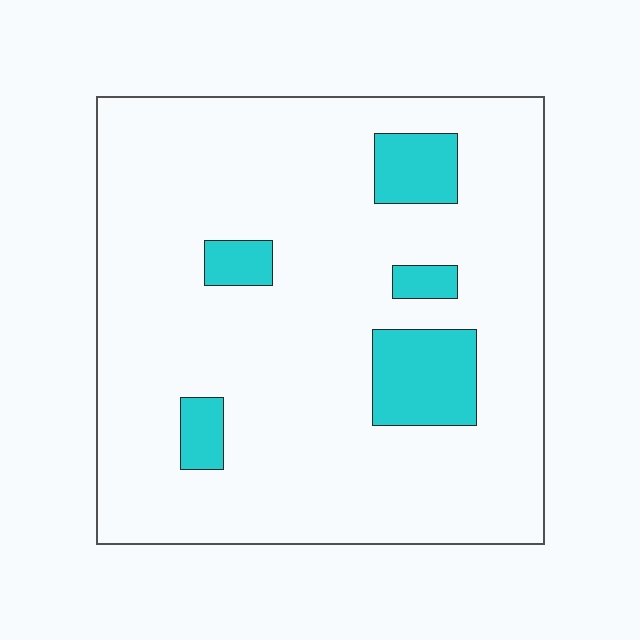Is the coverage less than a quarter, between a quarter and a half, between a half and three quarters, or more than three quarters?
Less than a quarter.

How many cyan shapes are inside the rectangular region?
5.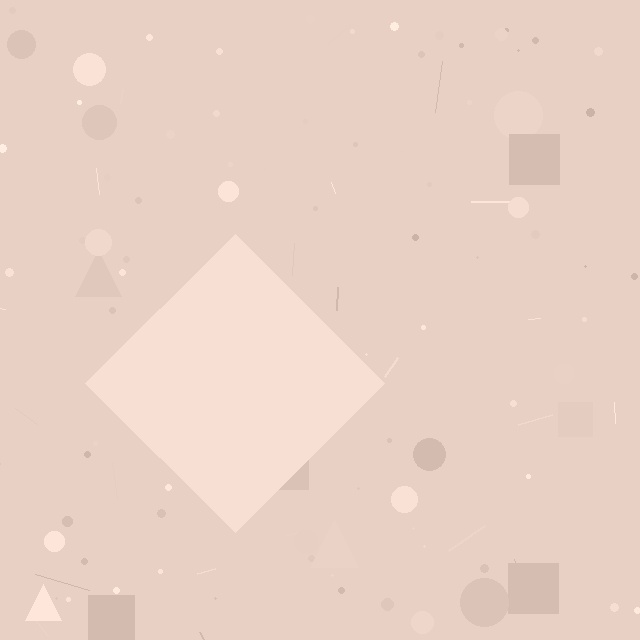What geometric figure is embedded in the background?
A diamond is embedded in the background.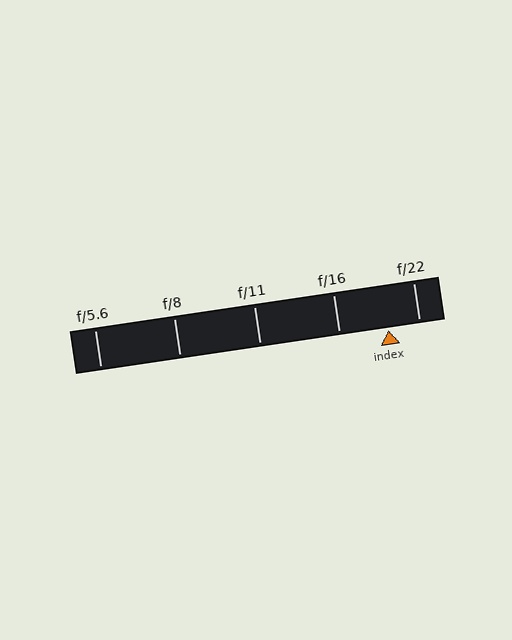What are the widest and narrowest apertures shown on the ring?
The widest aperture shown is f/5.6 and the narrowest is f/22.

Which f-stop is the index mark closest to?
The index mark is closest to f/22.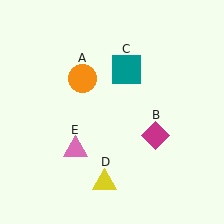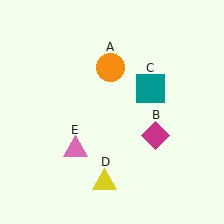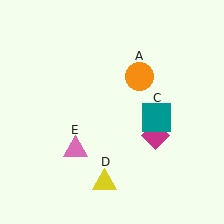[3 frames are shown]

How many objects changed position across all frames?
2 objects changed position: orange circle (object A), teal square (object C).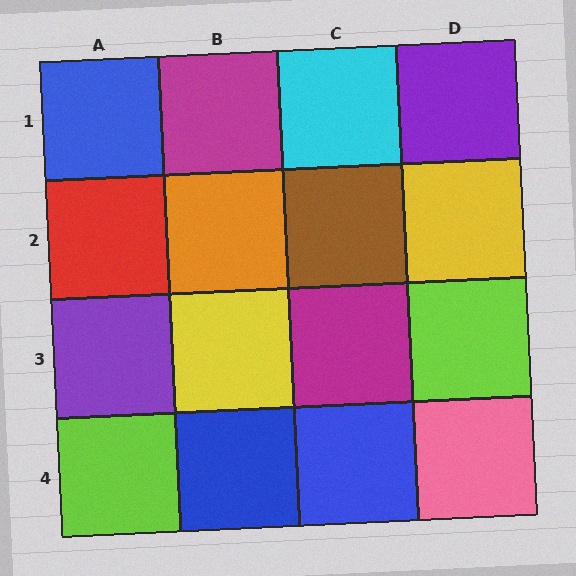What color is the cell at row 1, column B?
Magenta.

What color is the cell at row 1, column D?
Purple.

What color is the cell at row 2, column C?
Brown.